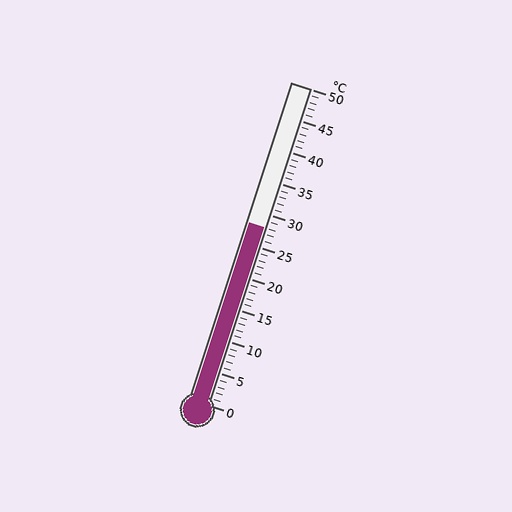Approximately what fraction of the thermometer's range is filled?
The thermometer is filled to approximately 55% of its range.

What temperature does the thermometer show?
The thermometer shows approximately 28°C.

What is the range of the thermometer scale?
The thermometer scale ranges from 0°C to 50°C.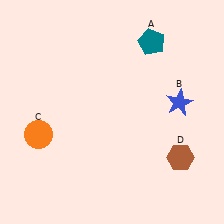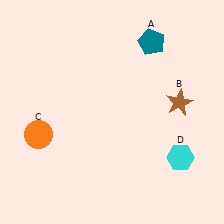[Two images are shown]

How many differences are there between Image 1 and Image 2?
There are 2 differences between the two images.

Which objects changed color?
B changed from blue to brown. D changed from brown to cyan.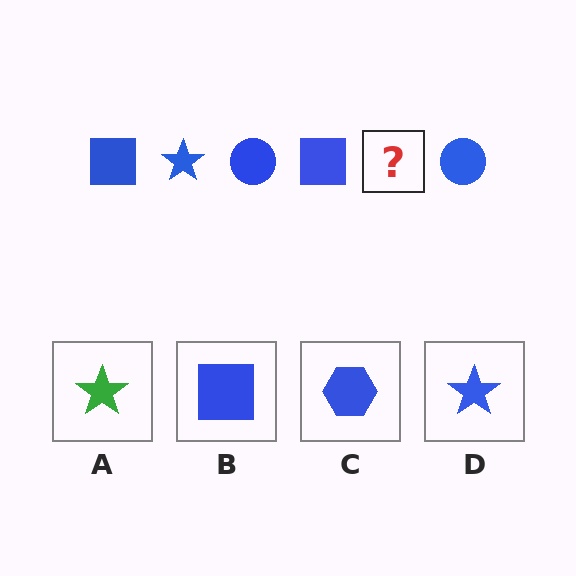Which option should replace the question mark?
Option D.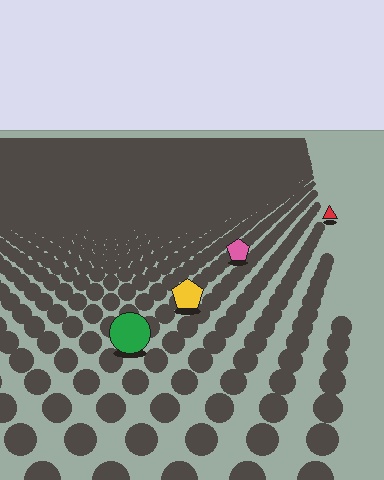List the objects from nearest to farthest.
From nearest to farthest: the green circle, the yellow pentagon, the pink pentagon, the red triangle.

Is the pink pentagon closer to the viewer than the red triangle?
Yes. The pink pentagon is closer — you can tell from the texture gradient: the ground texture is coarser near it.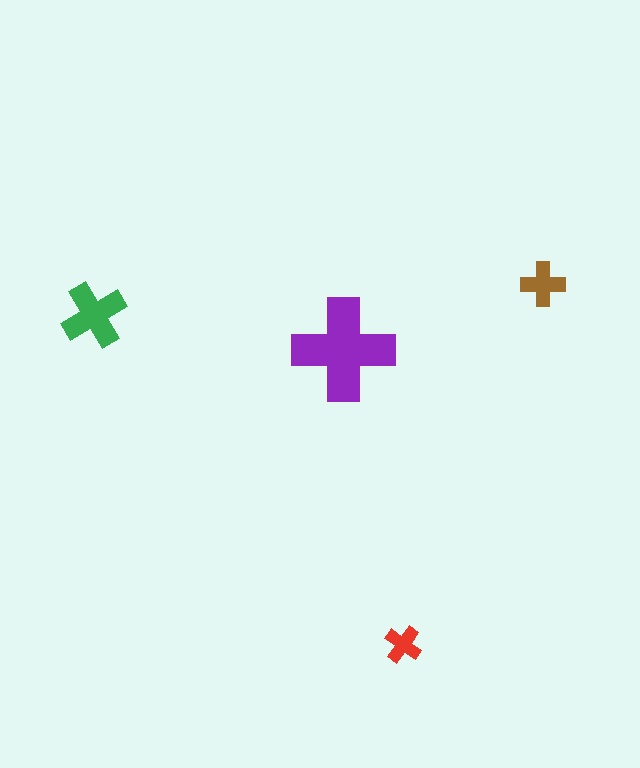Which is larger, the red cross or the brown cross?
The brown one.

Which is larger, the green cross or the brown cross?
The green one.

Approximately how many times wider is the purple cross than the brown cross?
About 2.5 times wider.